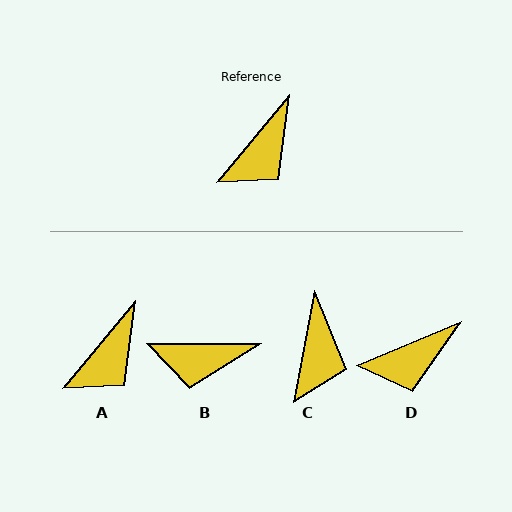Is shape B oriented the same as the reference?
No, it is off by about 50 degrees.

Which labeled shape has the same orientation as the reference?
A.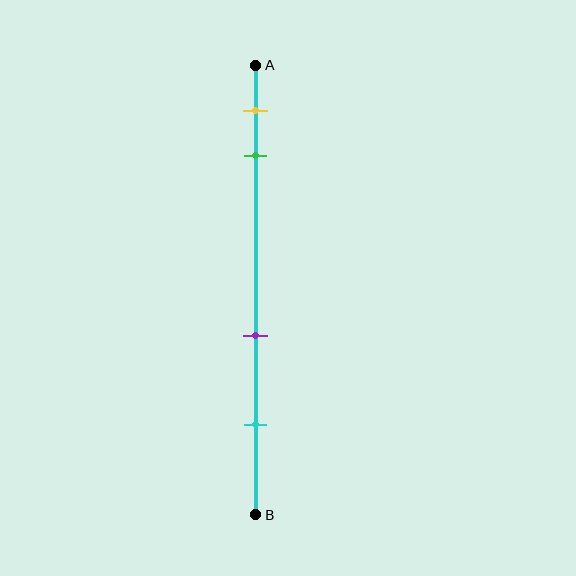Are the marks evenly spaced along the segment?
No, the marks are not evenly spaced.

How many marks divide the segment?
There are 4 marks dividing the segment.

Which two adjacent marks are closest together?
The yellow and green marks are the closest adjacent pair.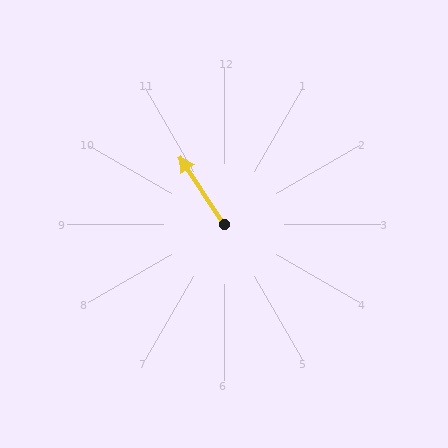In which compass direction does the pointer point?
Northwest.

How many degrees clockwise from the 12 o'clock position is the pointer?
Approximately 327 degrees.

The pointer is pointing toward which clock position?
Roughly 11 o'clock.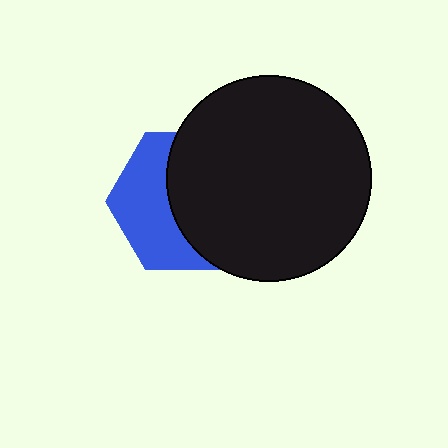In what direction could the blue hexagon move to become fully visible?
The blue hexagon could move left. That would shift it out from behind the black circle entirely.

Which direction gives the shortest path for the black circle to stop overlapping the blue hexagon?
Moving right gives the shortest separation.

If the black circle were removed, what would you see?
You would see the complete blue hexagon.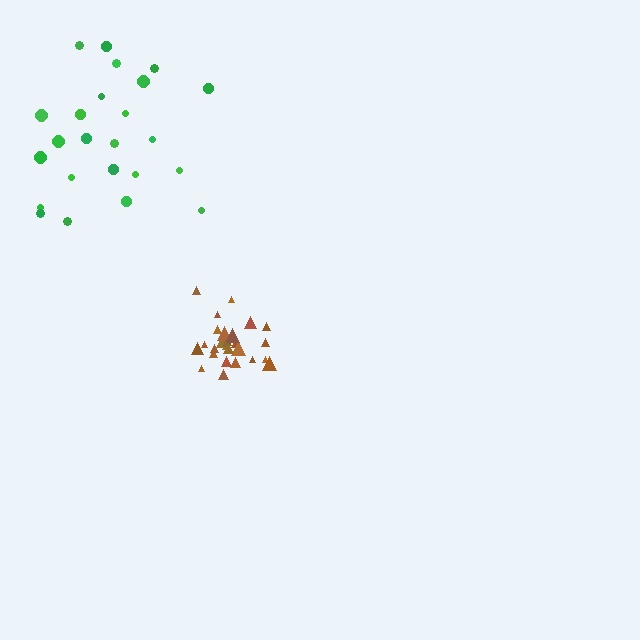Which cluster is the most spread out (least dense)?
Green.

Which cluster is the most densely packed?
Brown.